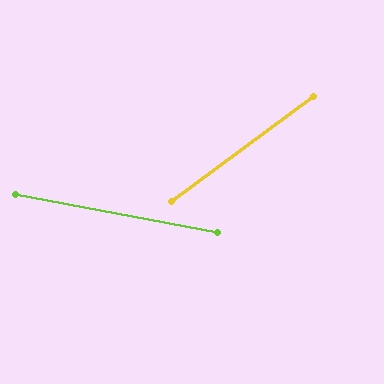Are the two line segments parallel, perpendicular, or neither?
Neither parallel nor perpendicular — they differ by about 47°.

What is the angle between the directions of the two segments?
Approximately 47 degrees.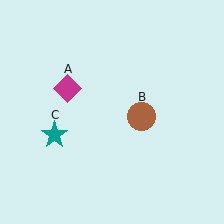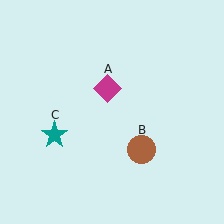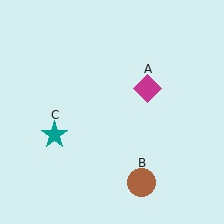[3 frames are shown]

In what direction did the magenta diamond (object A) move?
The magenta diamond (object A) moved right.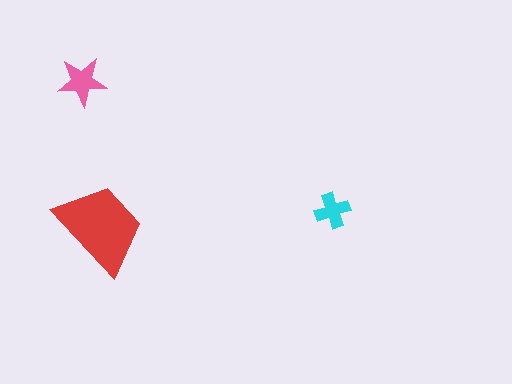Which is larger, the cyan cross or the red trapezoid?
The red trapezoid.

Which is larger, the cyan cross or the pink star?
The pink star.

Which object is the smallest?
The cyan cross.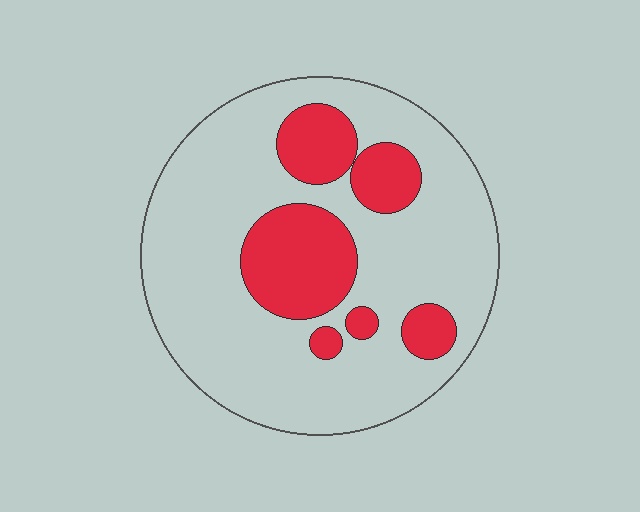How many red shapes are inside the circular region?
6.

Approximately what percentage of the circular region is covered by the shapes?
Approximately 25%.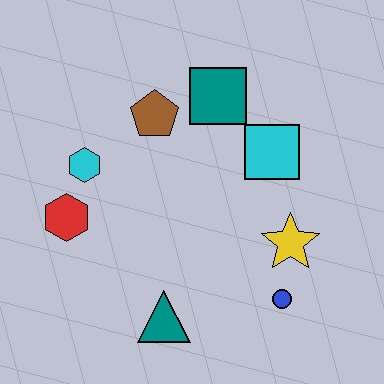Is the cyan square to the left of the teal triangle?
No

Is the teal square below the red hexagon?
No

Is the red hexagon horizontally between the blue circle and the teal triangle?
No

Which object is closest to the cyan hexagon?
The red hexagon is closest to the cyan hexagon.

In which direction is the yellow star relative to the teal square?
The yellow star is below the teal square.